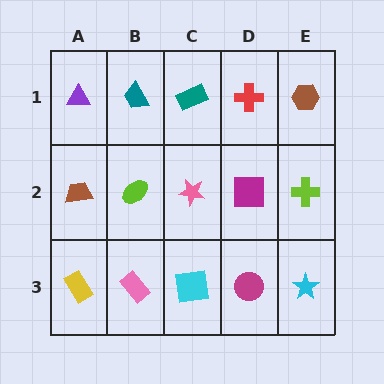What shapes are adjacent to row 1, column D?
A magenta square (row 2, column D), a teal rectangle (row 1, column C), a brown hexagon (row 1, column E).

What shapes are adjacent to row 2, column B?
A teal trapezoid (row 1, column B), a pink rectangle (row 3, column B), a brown trapezoid (row 2, column A), a pink star (row 2, column C).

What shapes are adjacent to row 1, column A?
A brown trapezoid (row 2, column A), a teal trapezoid (row 1, column B).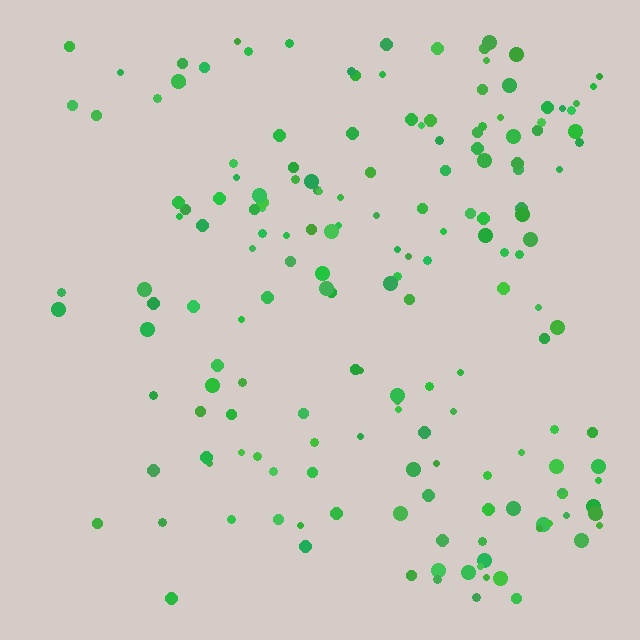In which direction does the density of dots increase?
From left to right, with the right side densest.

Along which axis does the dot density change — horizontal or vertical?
Horizontal.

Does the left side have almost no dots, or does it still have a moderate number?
Still a moderate number, just noticeably fewer than the right.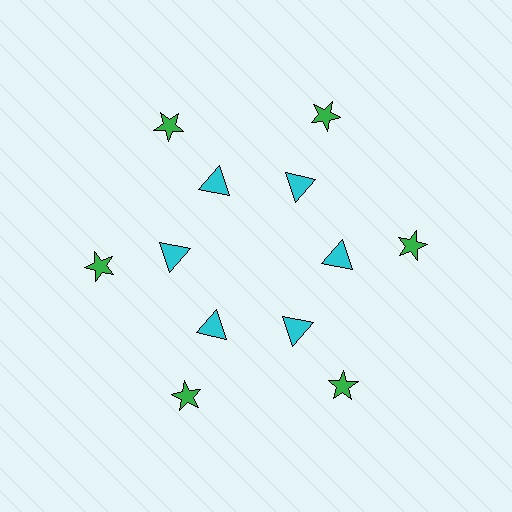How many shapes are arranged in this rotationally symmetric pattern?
There are 12 shapes, arranged in 6 groups of 2.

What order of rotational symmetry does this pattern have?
This pattern has 6-fold rotational symmetry.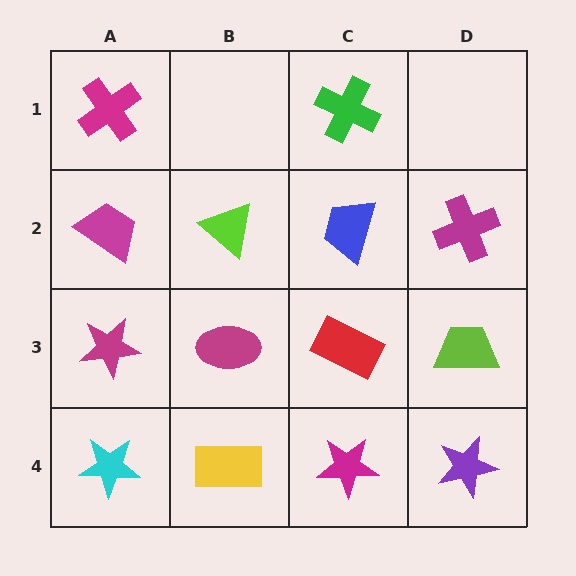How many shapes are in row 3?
4 shapes.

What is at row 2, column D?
A magenta cross.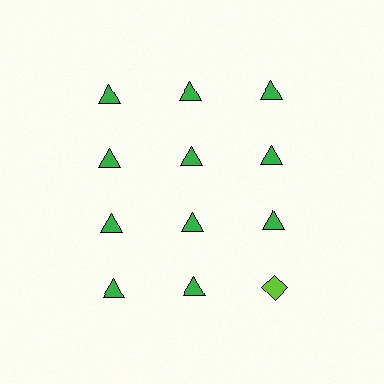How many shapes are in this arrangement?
There are 12 shapes arranged in a grid pattern.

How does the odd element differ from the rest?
It differs in both color (lime instead of green) and shape (diamond instead of triangle).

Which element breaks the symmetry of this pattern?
The lime diamond in the fourth row, center column breaks the symmetry. All other shapes are green triangles.